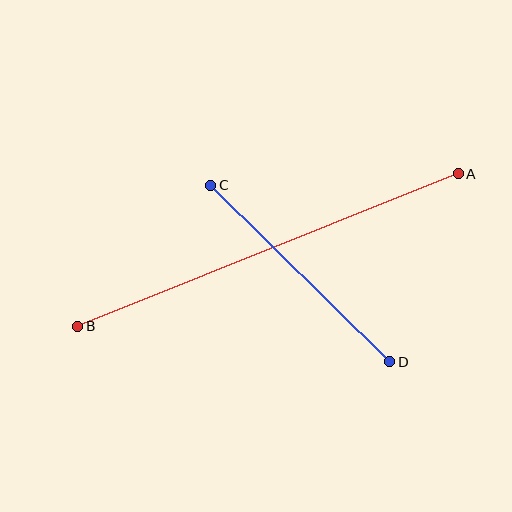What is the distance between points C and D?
The distance is approximately 251 pixels.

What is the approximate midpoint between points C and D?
The midpoint is at approximately (300, 273) pixels.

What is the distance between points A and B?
The distance is approximately 410 pixels.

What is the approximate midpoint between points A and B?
The midpoint is at approximately (268, 250) pixels.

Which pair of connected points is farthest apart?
Points A and B are farthest apart.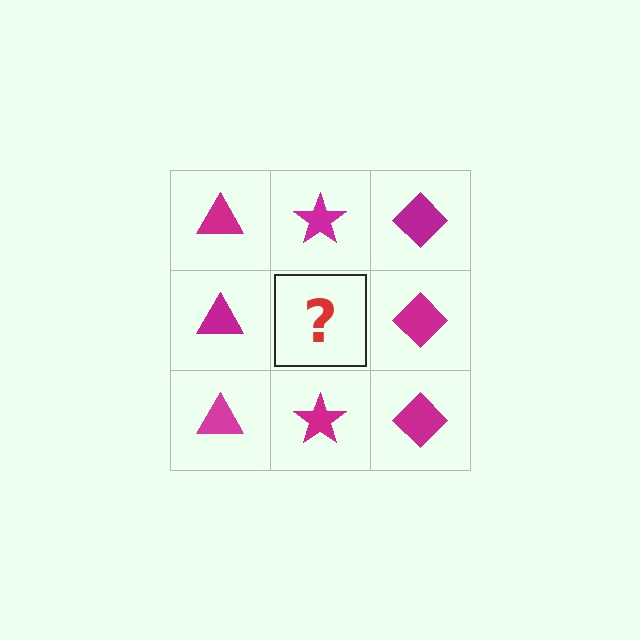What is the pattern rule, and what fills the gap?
The rule is that each column has a consistent shape. The gap should be filled with a magenta star.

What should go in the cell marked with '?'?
The missing cell should contain a magenta star.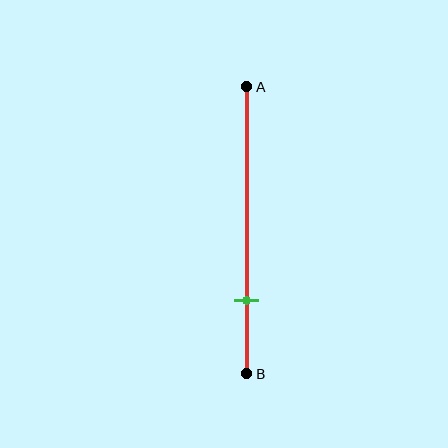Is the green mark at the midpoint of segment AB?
No, the mark is at about 75% from A, not at the 50% midpoint.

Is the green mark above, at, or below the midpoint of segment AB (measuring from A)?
The green mark is below the midpoint of segment AB.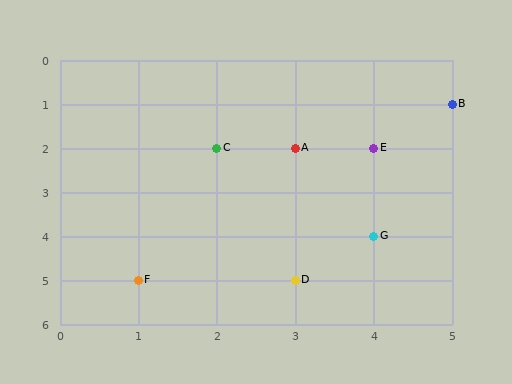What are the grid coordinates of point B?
Point B is at grid coordinates (5, 1).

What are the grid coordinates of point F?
Point F is at grid coordinates (1, 5).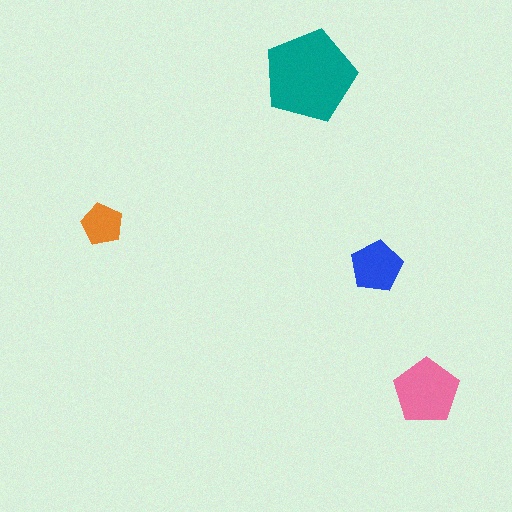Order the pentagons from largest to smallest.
the teal one, the pink one, the blue one, the orange one.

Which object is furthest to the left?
The orange pentagon is leftmost.